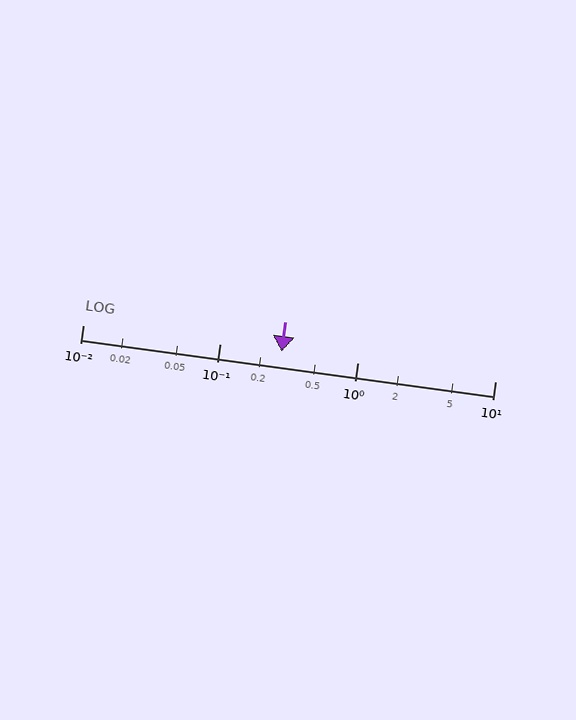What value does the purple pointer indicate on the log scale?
The pointer indicates approximately 0.28.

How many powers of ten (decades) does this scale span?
The scale spans 3 decades, from 0.01 to 10.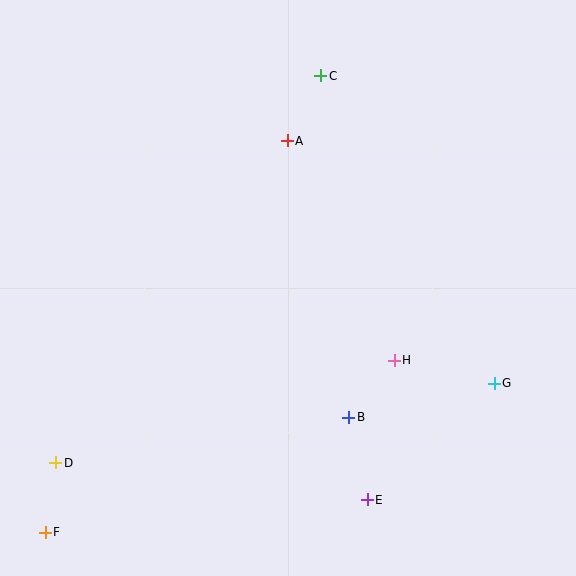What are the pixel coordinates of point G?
Point G is at (494, 383).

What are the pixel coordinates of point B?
Point B is at (349, 417).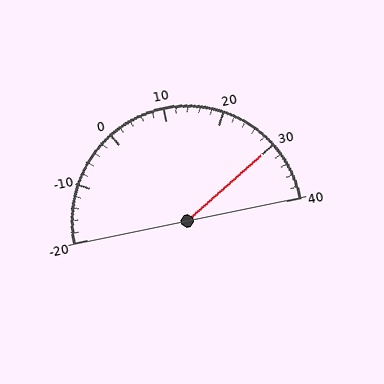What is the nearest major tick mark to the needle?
The nearest major tick mark is 30.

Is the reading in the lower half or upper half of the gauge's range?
The reading is in the upper half of the range (-20 to 40).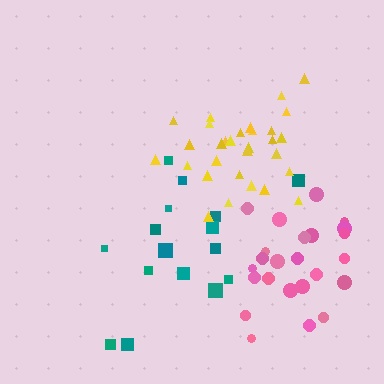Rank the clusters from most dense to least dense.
yellow, pink, teal.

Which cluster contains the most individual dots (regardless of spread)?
Yellow (30).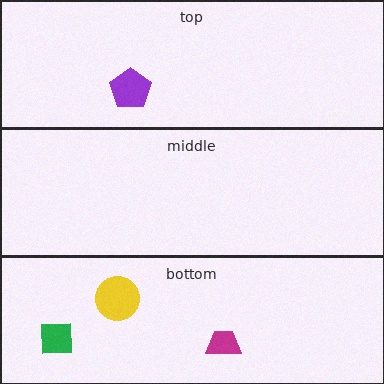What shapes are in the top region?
The purple pentagon.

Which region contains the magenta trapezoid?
The bottom region.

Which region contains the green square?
The bottom region.